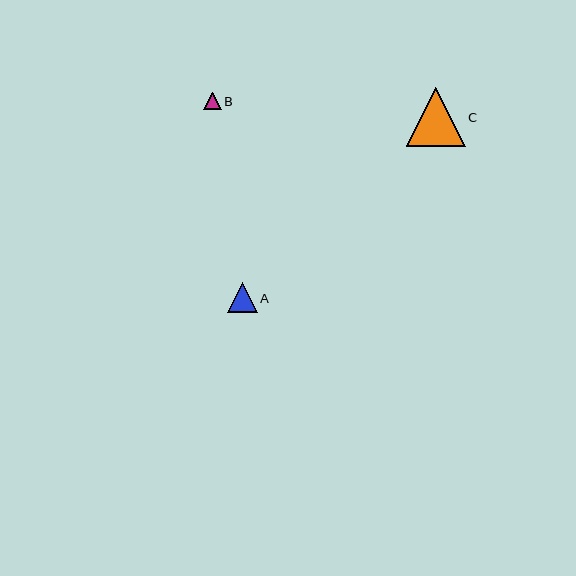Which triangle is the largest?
Triangle C is the largest with a size of approximately 59 pixels.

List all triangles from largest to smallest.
From largest to smallest: C, A, B.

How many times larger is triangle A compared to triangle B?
Triangle A is approximately 1.7 times the size of triangle B.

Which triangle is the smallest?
Triangle B is the smallest with a size of approximately 17 pixels.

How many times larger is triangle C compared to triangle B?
Triangle C is approximately 3.4 times the size of triangle B.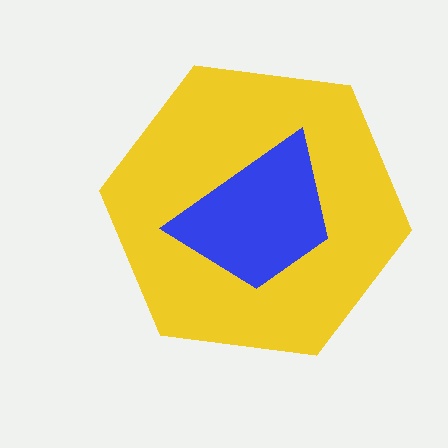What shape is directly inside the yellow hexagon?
The blue trapezoid.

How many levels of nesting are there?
2.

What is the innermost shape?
The blue trapezoid.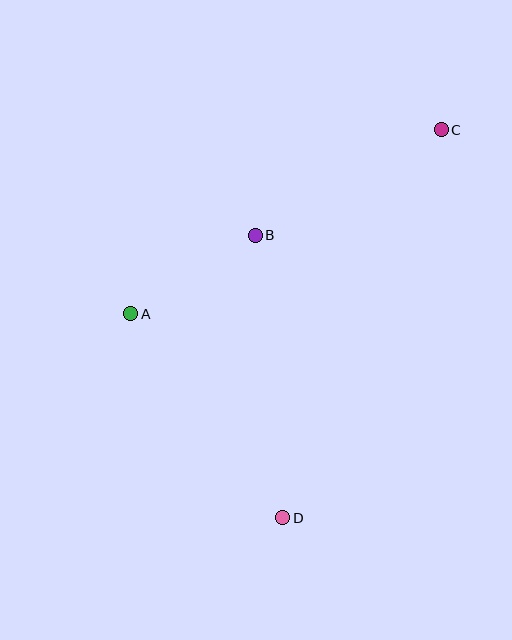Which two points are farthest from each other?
Points C and D are farthest from each other.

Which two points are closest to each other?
Points A and B are closest to each other.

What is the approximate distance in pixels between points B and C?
The distance between B and C is approximately 214 pixels.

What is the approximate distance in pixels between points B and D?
The distance between B and D is approximately 284 pixels.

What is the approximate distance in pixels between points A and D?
The distance between A and D is approximately 255 pixels.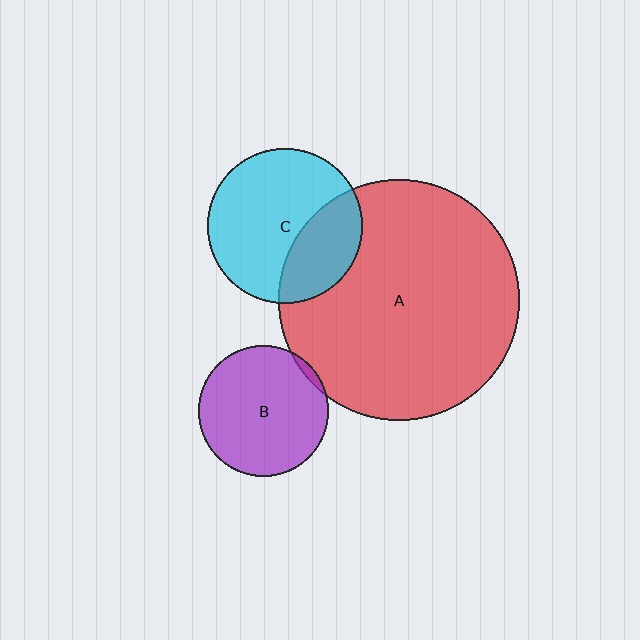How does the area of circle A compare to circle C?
Approximately 2.4 times.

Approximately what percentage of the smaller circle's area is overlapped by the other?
Approximately 5%.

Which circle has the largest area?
Circle A (red).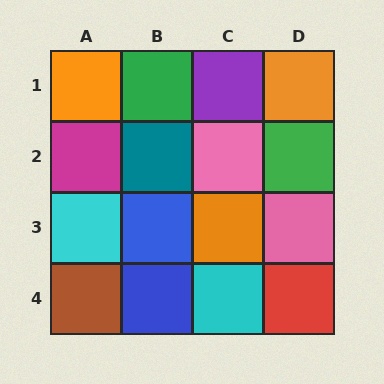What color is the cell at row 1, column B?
Green.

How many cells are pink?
2 cells are pink.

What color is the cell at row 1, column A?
Orange.